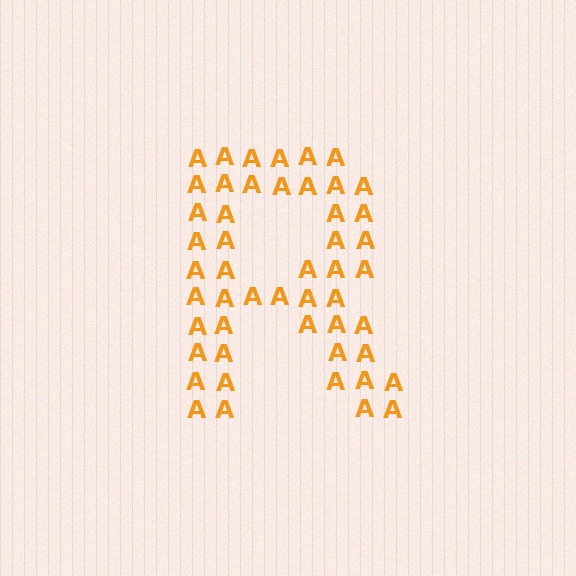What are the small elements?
The small elements are letter A's.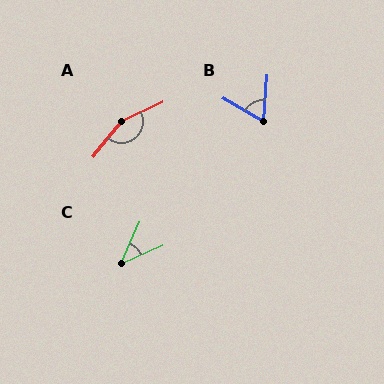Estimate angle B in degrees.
Approximately 65 degrees.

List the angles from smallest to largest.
C (42°), B (65°), A (153°).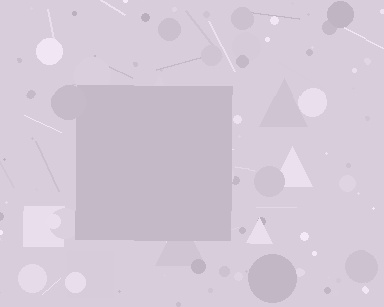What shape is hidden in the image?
A square is hidden in the image.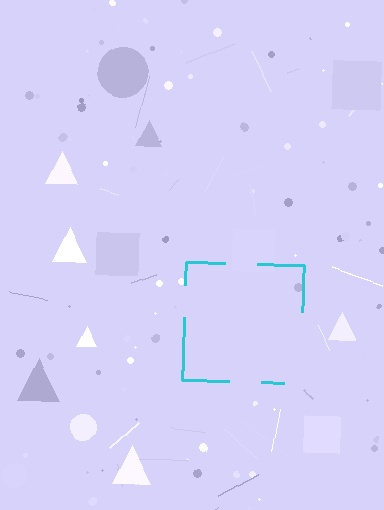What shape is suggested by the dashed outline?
The dashed outline suggests a square.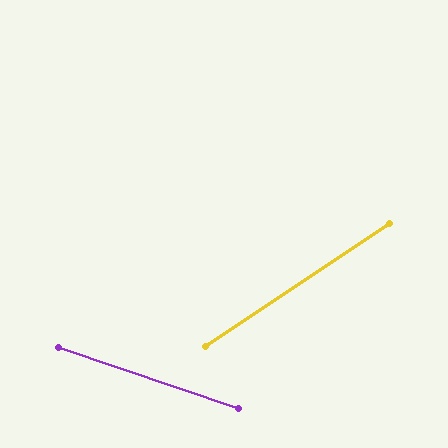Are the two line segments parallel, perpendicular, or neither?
Neither parallel nor perpendicular — they differ by about 53°.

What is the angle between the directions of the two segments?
Approximately 53 degrees.